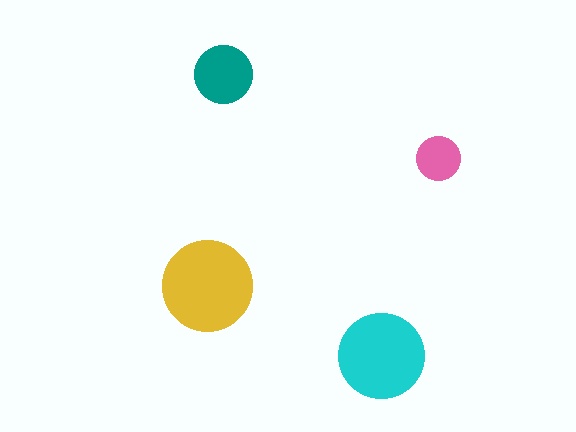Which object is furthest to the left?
The yellow circle is leftmost.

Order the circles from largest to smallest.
the yellow one, the cyan one, the teal one, the pink one.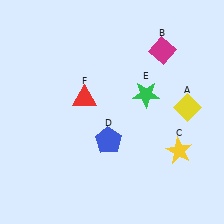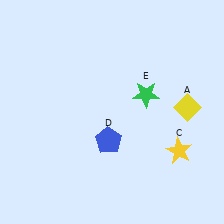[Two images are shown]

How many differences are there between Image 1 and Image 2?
There are 2 differences between the two images.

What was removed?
The magenta diamond (B), the red triangle (F) were removed in Image 2.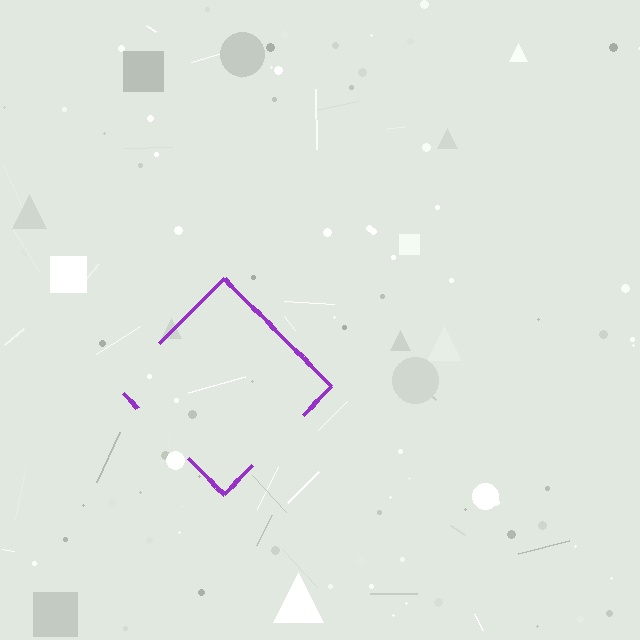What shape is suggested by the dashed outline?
The dashed outline suggests a diamond.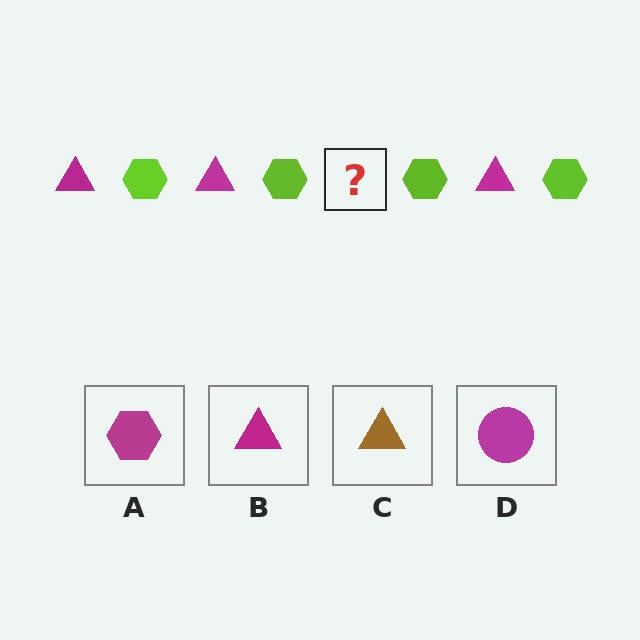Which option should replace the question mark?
Option B.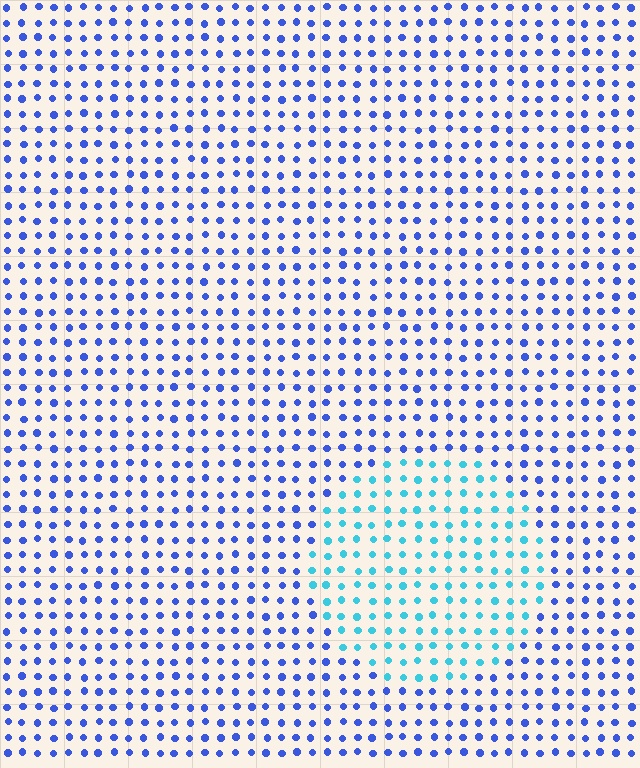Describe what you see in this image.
The image is filled with small blue elements in a uniform arrangement. A circle-shaped region is visible where the elements are tinted to a slightly different hue, forming a subtle color boundary.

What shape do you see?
I see a circle.